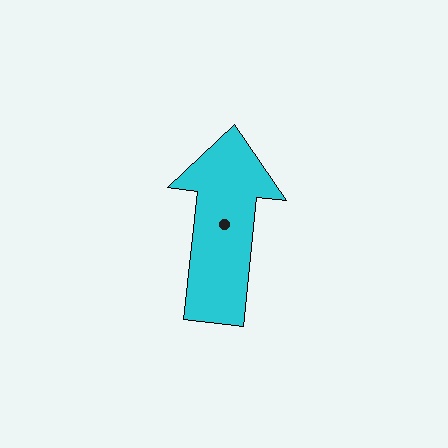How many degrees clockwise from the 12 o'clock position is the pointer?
Approximately 6 degrees.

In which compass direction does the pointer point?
North.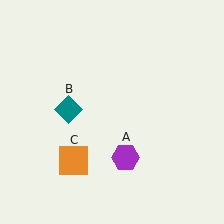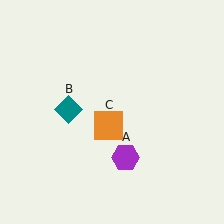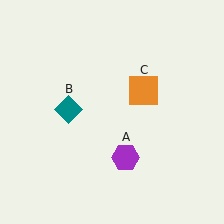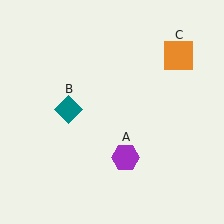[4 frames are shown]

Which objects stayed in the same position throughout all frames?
Purple hexagon (object A) and teal diamond (object B) remained stationary.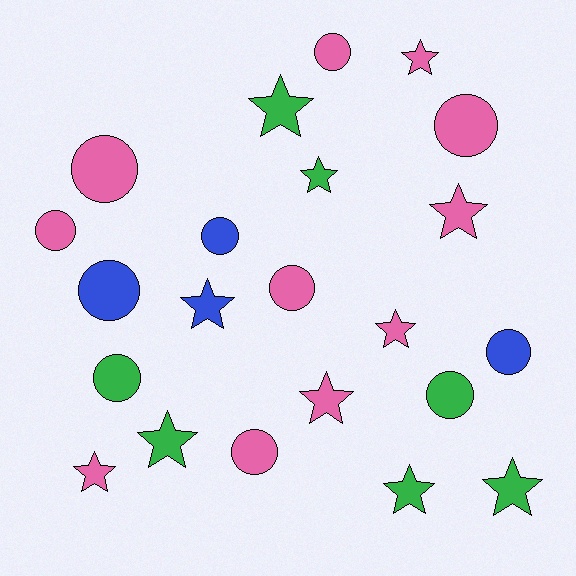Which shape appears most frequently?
Circle, with 11 objects.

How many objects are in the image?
There are 22 objects.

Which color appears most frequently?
Pink, with 11 objects.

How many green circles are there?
There are 2 green circles.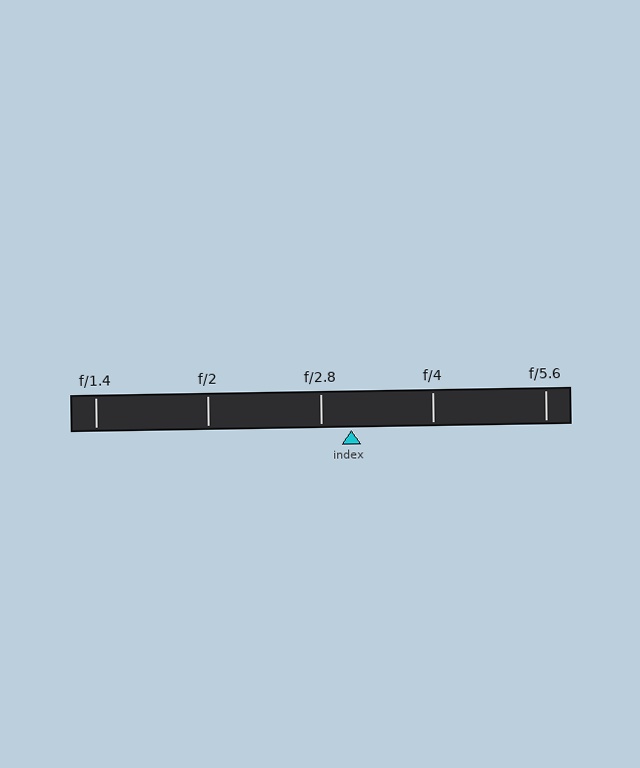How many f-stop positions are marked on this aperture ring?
There are 5 f-stop positions marked.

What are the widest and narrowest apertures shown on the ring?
The widest aperture shown is f/1.4 and the narrowest is f/5.6.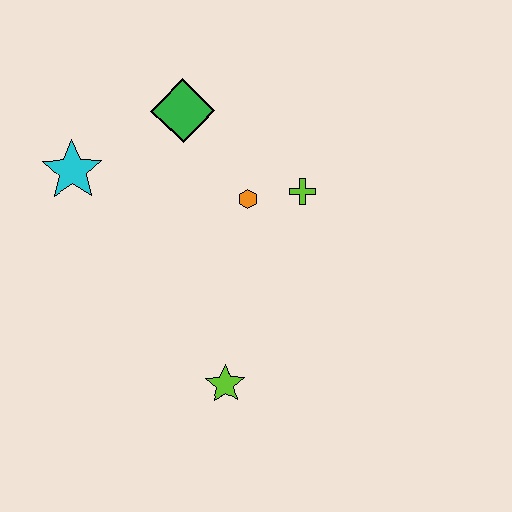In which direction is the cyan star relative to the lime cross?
The cyan star is to the left of the lime cross.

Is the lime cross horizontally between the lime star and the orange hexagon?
No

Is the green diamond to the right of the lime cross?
No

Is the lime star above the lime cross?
No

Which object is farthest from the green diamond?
The lime star is farthest from the green diamond.